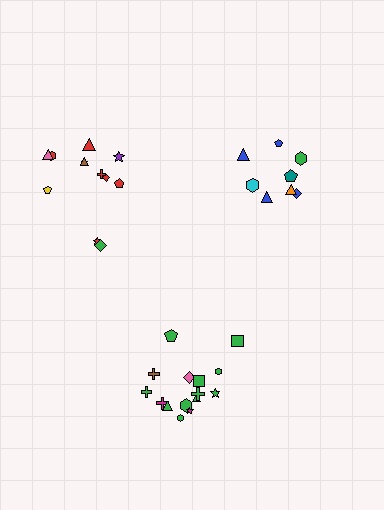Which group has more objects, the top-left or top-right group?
The top-left group.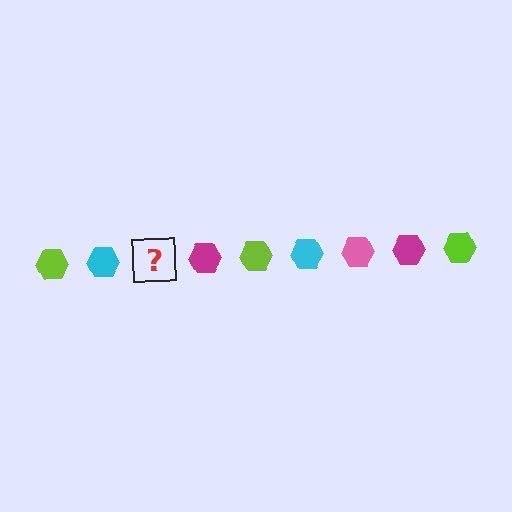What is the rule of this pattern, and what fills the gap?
The rule is that the pattern cycles through lime, cyan, pink, magenta hexagons. The gap should be filled with a pink hexagon.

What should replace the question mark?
The question mark should be replaced with a pink hexagon.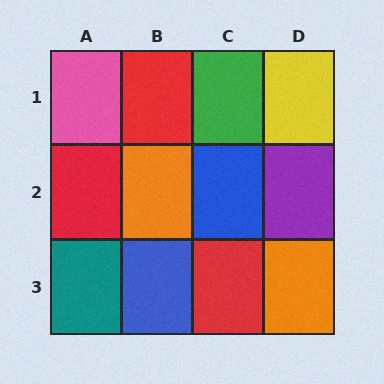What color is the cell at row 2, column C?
Blue.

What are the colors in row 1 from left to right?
Pink, red, green, yellow.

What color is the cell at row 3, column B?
Blue.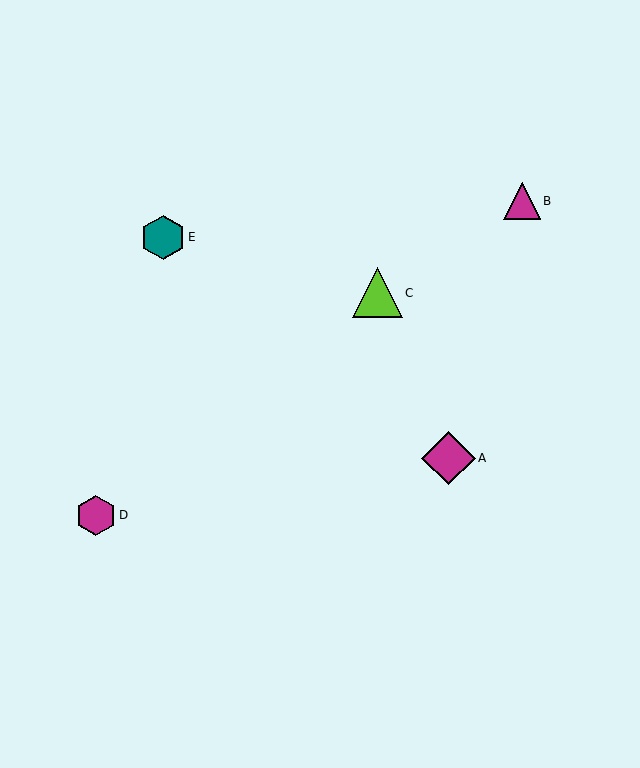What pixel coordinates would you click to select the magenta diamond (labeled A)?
Click at (448, 458) to select the magenta diamond A.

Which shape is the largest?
The magenta diamond (labeled A) is the largest.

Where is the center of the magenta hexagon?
The center of the magenta hexagon is at (96, 515).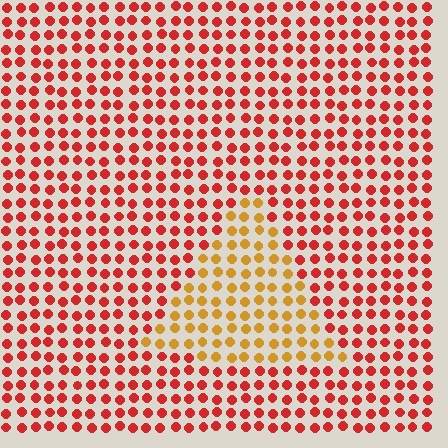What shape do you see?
I see a triangle.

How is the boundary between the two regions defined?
The boundary is defined purely by a slight shift in hue (about 42 degrees). Spacing, size, and orientation are identical on both sides.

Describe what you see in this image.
The image is filled with small red elements in a uniform arrangement. A triangle-shaped region is visible where the elements are tinted to a slightly different hue, forming a subtle color boundary.